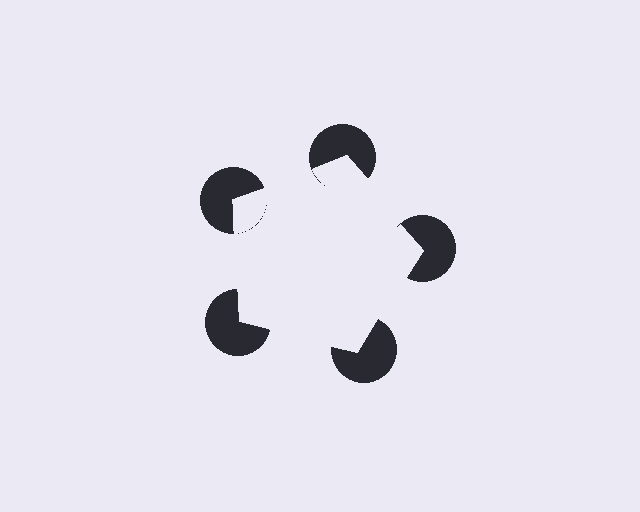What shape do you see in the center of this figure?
An illusory pentagon — its edges are inferred from the aligned wedge cuts in the pac-man discs, not physically drawn.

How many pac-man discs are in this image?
There are 5 — one at each vertex of the illusory pentagon.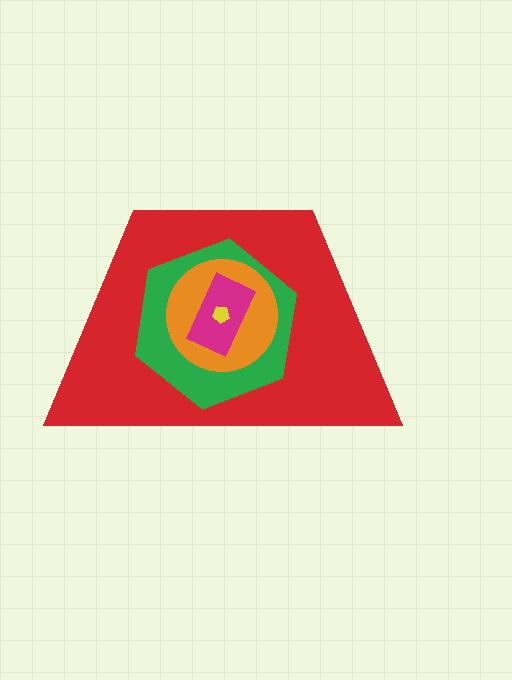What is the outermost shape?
The red trapezoid.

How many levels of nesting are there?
5.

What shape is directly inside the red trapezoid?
The green hexagon.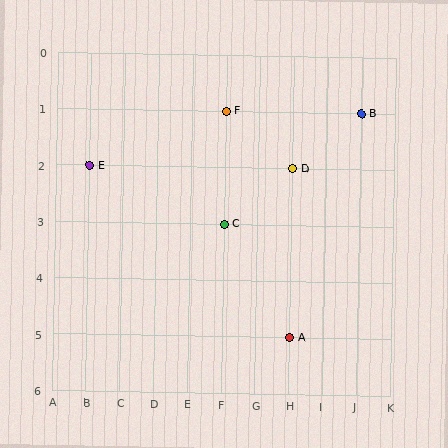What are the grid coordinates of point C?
Point C is at grid coordinates (F, 3).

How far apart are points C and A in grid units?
Points C and A are 2 columns and 2 rows apart (about 2.8 grid units diagonally).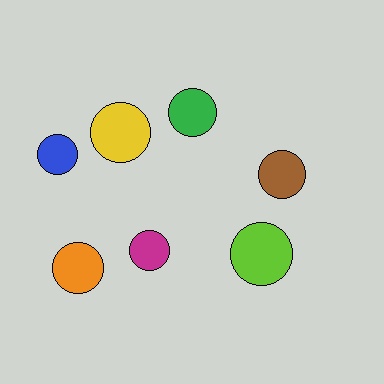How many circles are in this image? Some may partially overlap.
There are 7 circles.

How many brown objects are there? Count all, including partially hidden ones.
There is 1 brown object.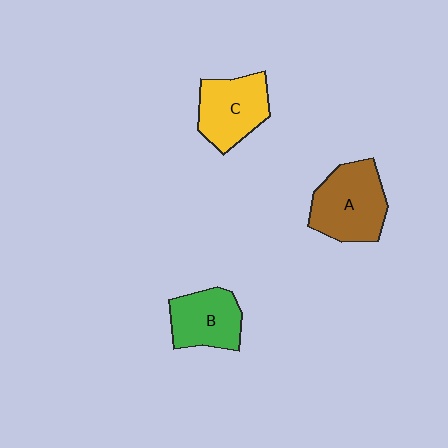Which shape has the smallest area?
Shape B (green).